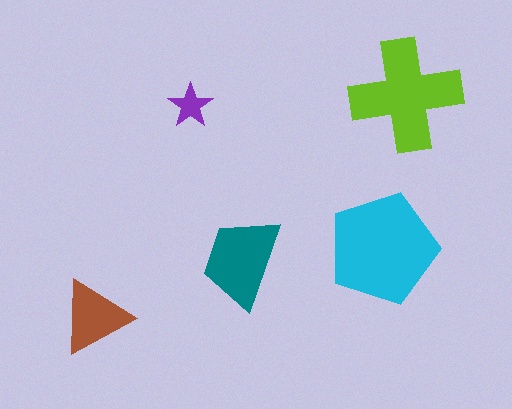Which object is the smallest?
The purple star.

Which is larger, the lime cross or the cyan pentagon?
The cyan pentagon.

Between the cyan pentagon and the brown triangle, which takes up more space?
The cyan pentagon.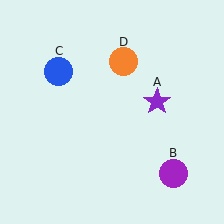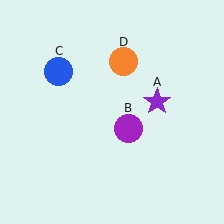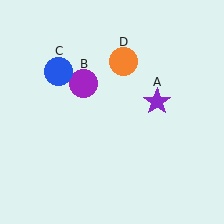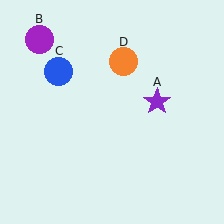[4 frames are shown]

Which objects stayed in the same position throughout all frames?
Purple star (object A) and blue circle (object C) and orange circle (object D) remained stationary.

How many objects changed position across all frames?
1 object changed position: purple circle (object B).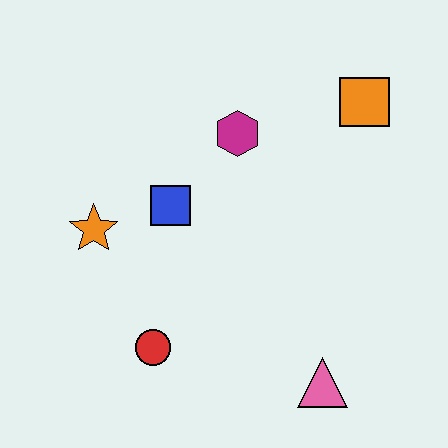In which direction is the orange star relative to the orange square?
The orange star is to the left of the orange square.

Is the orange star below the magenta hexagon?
Yes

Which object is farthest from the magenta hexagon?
The pink triangle is farthest from the magenta hexagon.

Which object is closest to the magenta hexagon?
The blue square is closest to the magenta hexagon.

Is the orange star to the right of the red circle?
No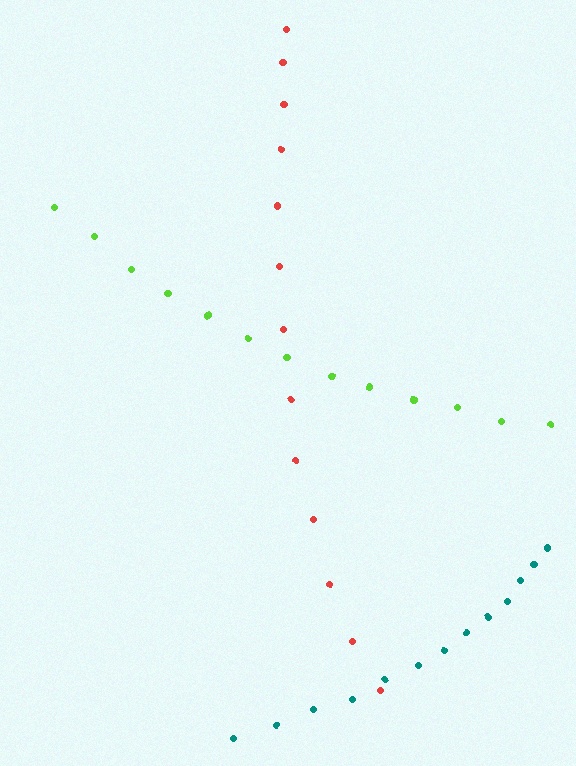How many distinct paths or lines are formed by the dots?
There are 3 distinct paths.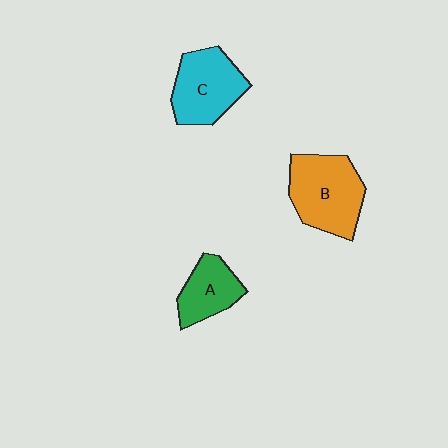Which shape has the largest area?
Shape B (orange).